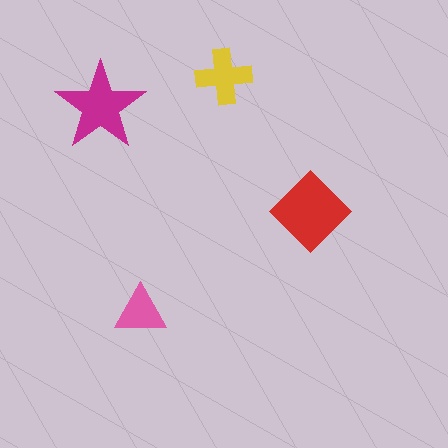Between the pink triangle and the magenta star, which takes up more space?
The magenta star.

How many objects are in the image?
There are 4 objects in the image.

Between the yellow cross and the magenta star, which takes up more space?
The magenta star.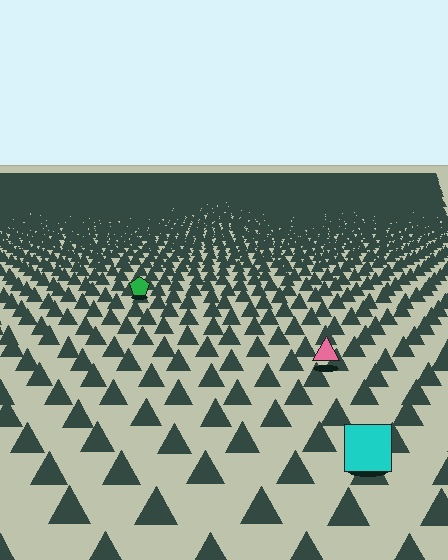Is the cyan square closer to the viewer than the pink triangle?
Yes. The cyan square is closer — you can tell from the texture gradient: the ground texture is coarser near it.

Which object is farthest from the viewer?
The green pentagon is farthest from the viewer. It appears smaller and the ground texture around it is denser.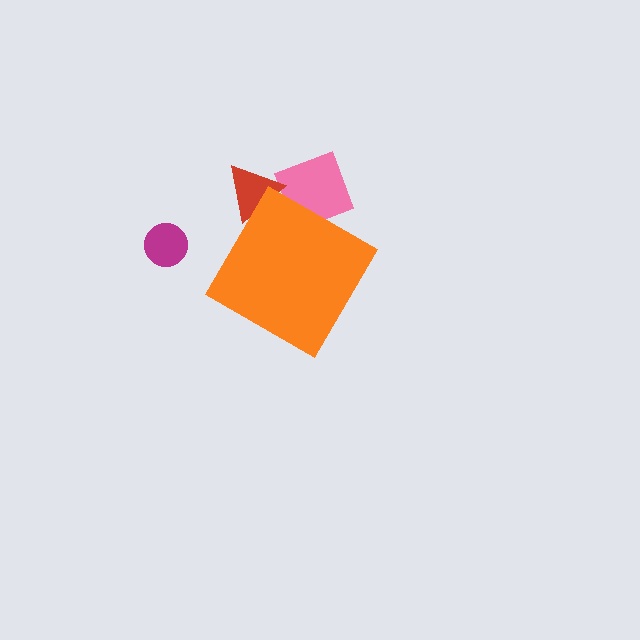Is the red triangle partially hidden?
Yes, the red triangle is partially hidden behind the orange diamond.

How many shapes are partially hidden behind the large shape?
2 shapes are partially hidden.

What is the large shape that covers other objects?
An orange diamond.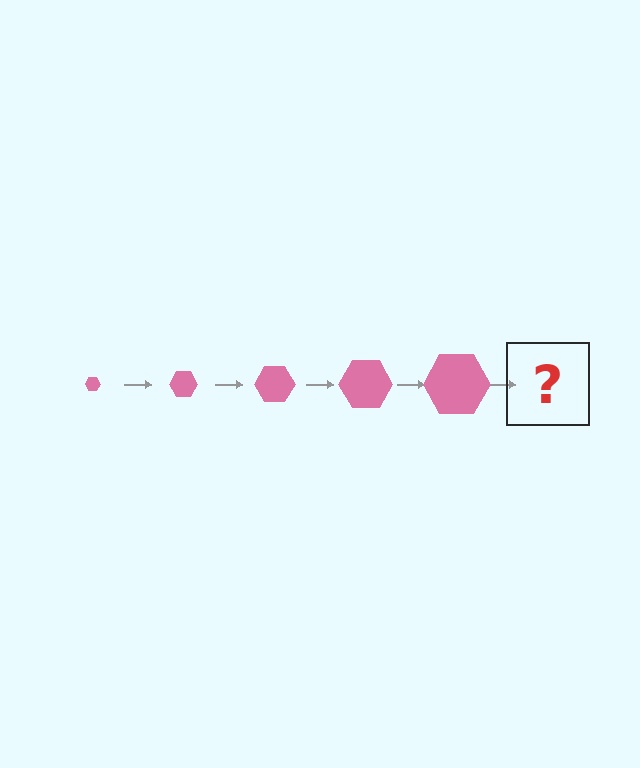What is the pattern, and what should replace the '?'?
The pattern is that the hexagon gets progressively larger each step. The '?' should be a pink hexagon, larger than the previous one.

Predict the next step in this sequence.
The next step is a pink hexagon, larger than the previous one.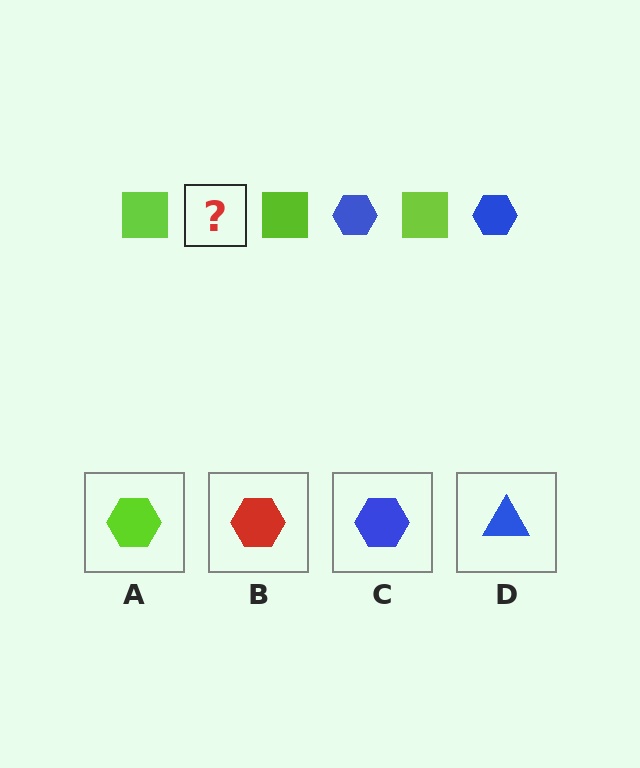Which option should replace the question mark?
Option C.